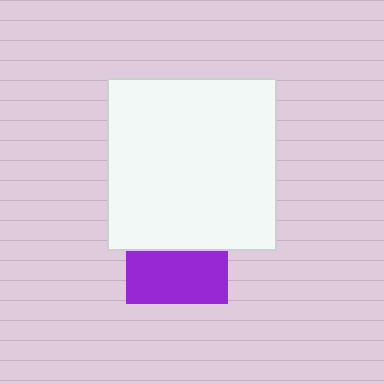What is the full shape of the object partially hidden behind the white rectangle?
The partially hidden object is a purple square.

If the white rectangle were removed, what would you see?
You would see the complete purple square.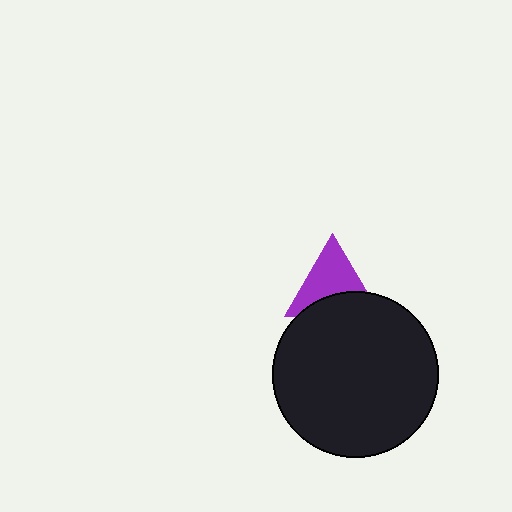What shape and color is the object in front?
The object in front is a black circle.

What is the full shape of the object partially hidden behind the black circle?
The partially hidden object is a purple triangle.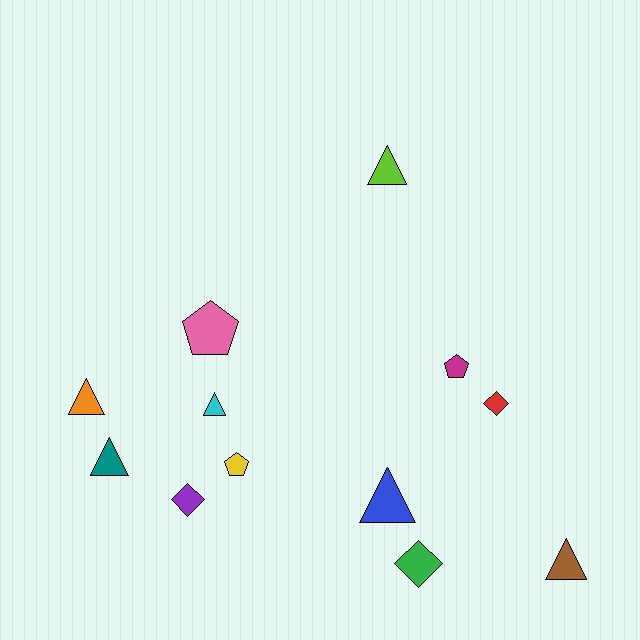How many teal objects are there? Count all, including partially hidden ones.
There is 1 teal object.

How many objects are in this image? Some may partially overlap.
There are 12 objects.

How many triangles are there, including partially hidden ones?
There are 6 triangles.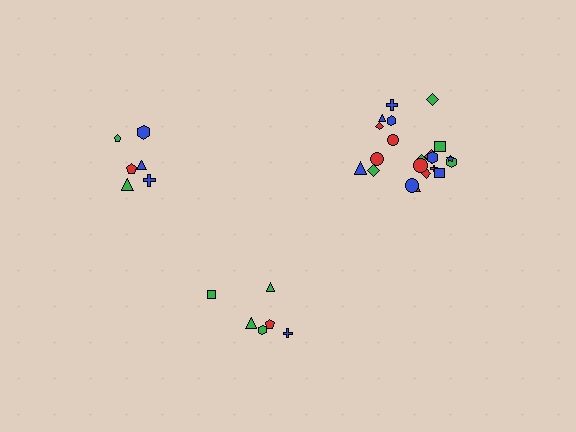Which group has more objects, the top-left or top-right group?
The top-right group.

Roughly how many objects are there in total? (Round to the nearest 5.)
Roughly 35 objects in total.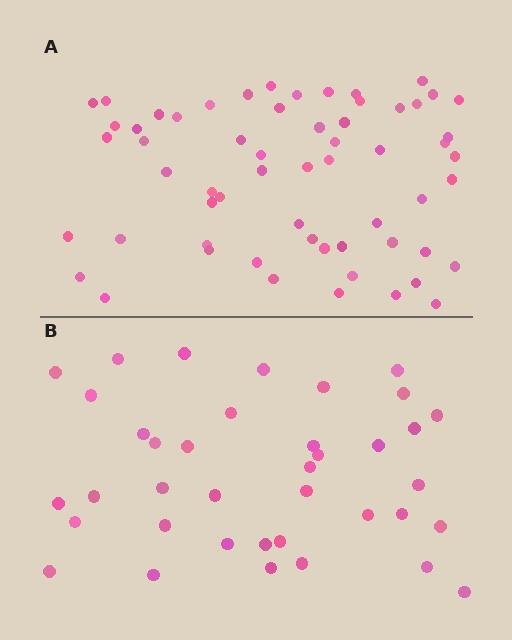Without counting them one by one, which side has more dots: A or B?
Region A (the top region) has more dots.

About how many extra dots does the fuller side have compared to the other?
Region A has approximately 20 more dots than region B.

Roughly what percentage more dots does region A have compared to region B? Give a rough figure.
About 60% more.